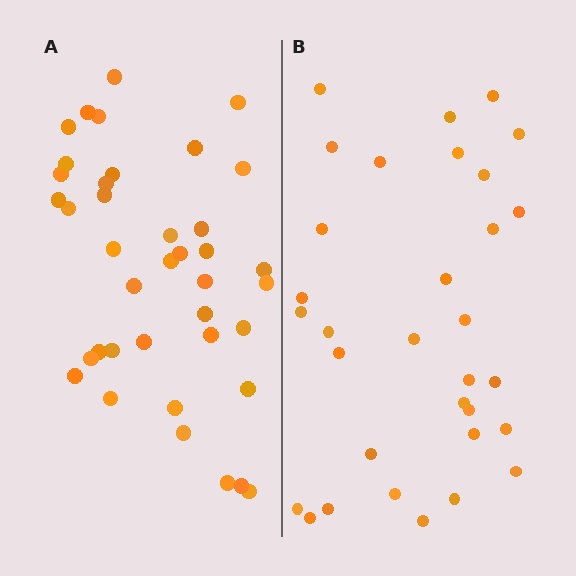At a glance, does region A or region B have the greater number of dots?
Region A (the left region) has more dots.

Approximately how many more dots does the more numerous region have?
Region A has roughly 8 or so more dots than region B.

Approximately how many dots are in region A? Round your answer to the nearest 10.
About 40 dots. (The exact count is 39, which rounds to 40.)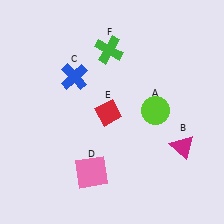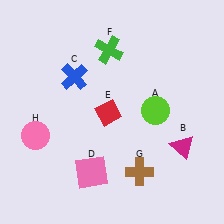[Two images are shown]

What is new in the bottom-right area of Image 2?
A brown cross (G) was added in the bottom-right area of Image 2.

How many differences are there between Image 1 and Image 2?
There are 2 differences between the two images.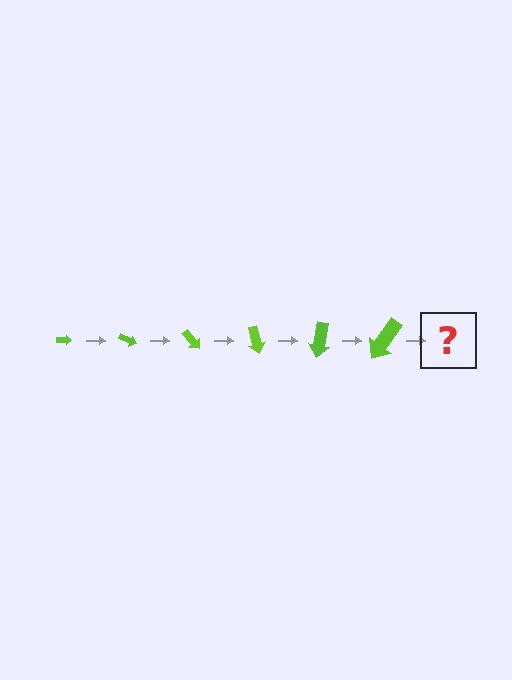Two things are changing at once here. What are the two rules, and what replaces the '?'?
The two rules are that the arrow grows larger each step and it rotates 25 degrees each step. The '?' should be an arrow, larger than the previous one and rotated 150 degrees from the start.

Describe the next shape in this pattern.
It should be an arrow, larger than the previous one and rotated 150 degrees from the start.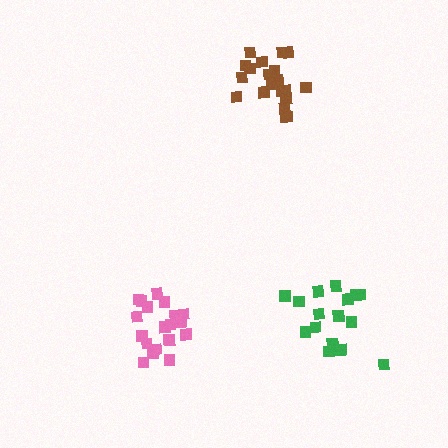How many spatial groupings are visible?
There are 3 spatial groupings.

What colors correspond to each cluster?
The clusters are colored: pink, brown, green.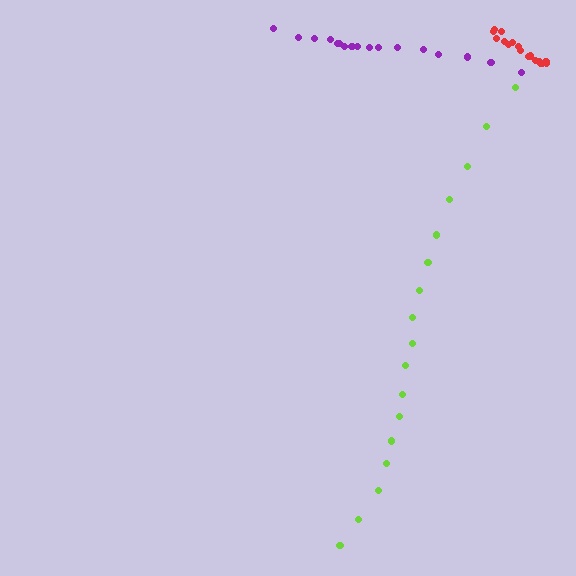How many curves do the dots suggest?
There are 3 distinct paths.